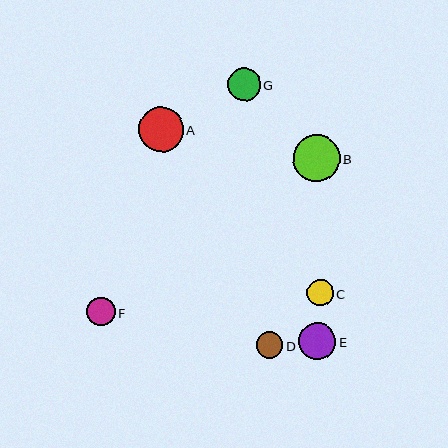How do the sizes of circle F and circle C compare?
Circle F and circle C are approximately the same size.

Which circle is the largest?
Circle B is the largest with a size of approximately 46 pixels.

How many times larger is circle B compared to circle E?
Circle B is approximately 1.2 times the size of circle E.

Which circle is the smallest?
Circle D is the smallest with a size of approximately 26 pixels.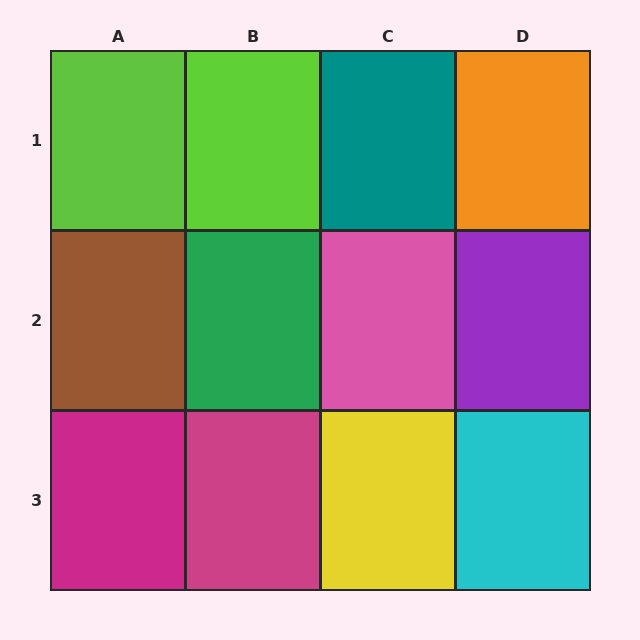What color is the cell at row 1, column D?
Orange.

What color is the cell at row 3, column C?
Yellow.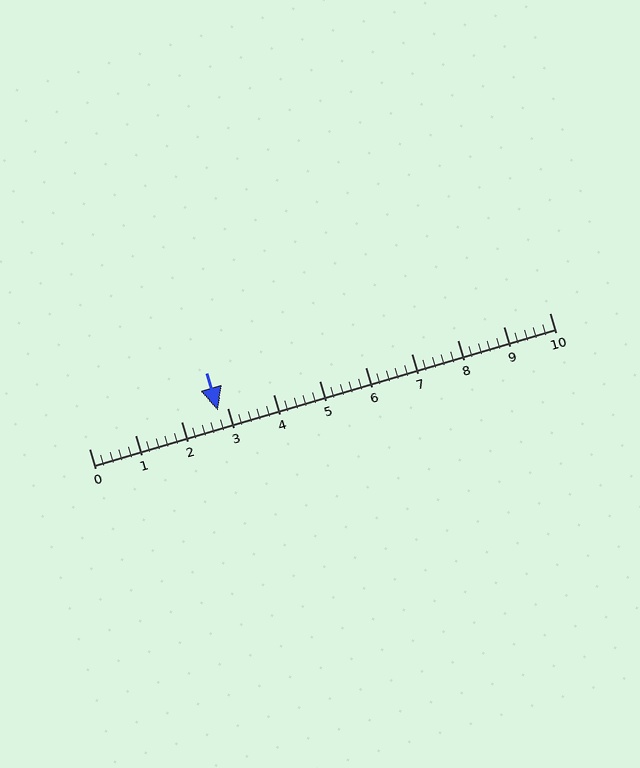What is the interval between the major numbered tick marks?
The major tick marks are spaced 1 units apart.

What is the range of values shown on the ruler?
The ruler shows values from 0 to 10.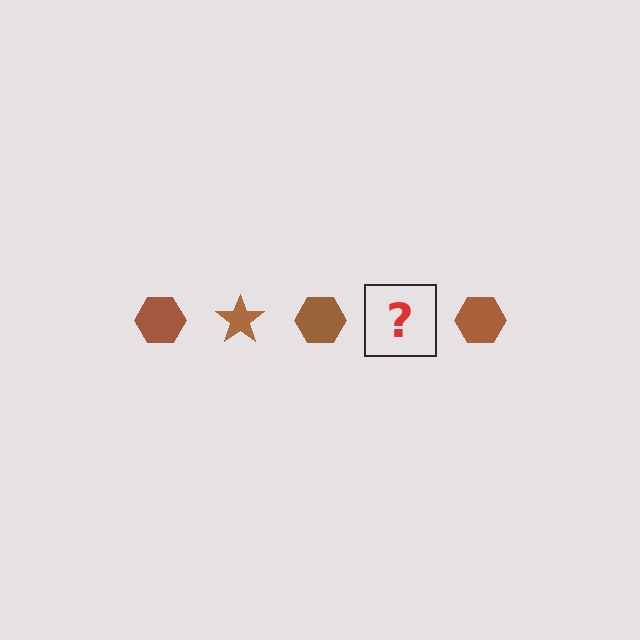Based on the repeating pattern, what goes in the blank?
The blank should be a brown star.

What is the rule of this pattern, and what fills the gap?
The rule is that the pattern cycles through hexagon, star shapes in brown. The gap should be filled with a brown star.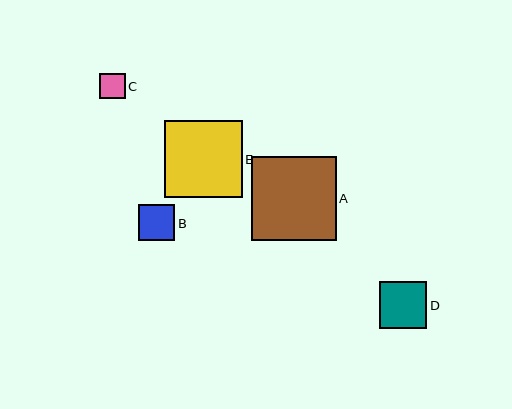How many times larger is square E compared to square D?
Square E is approximately 1.7 times the size of square D.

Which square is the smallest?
Square C is the smallest with a size of approximately 26 pixels.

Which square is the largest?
Square A is the largest with a size of approximately 85 pixels.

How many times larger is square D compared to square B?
Square D is approximately 1.3 times the size of square B.